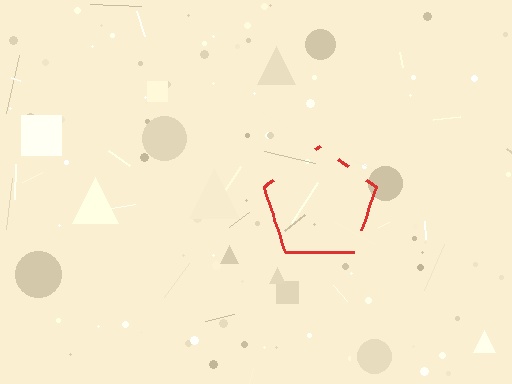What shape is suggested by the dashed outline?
The dashed outline suggests a pentagon.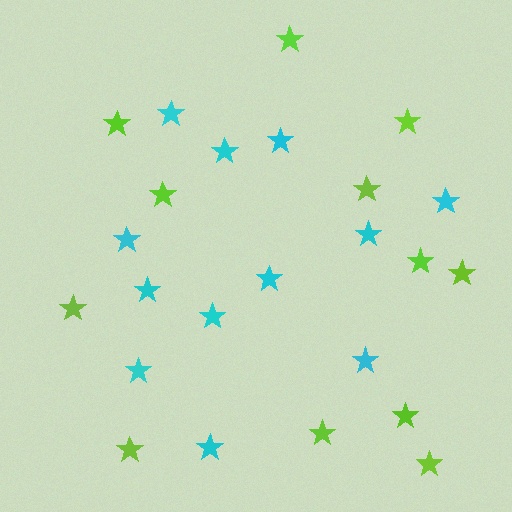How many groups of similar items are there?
There are 2 groups: one group of cyan stars (12) and one group of lime stars (12).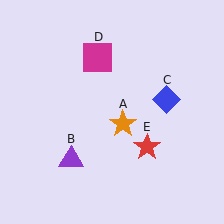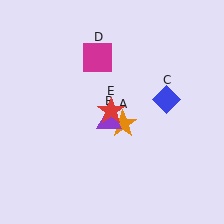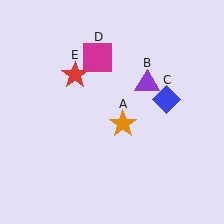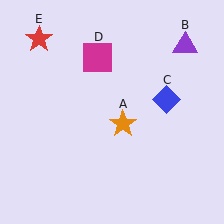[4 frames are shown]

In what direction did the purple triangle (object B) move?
The purple triangle (object B) moved up and to the right.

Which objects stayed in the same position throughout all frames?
Orange star (object A) and blue diamond (object C) and magenta square (object D) remained stationary.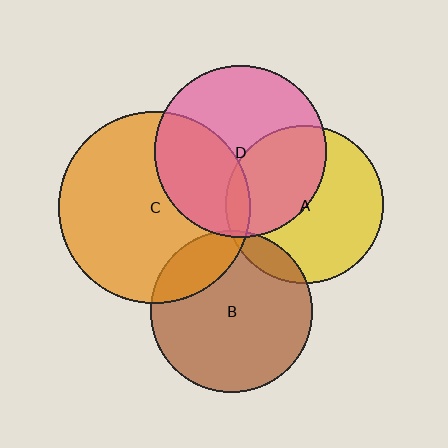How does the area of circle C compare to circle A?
Approximately 1.5 times.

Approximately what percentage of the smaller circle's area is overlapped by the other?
Approximately 35%.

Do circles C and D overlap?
Yes.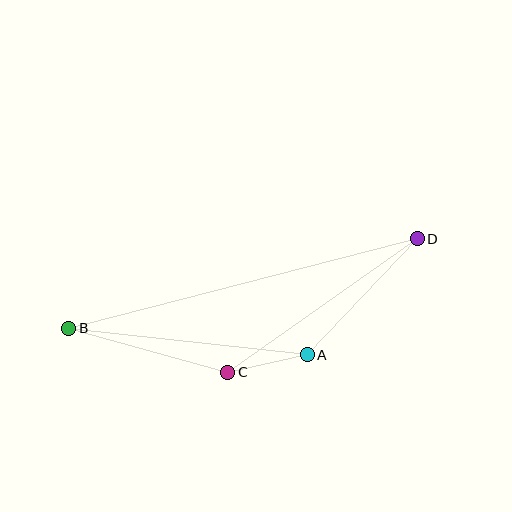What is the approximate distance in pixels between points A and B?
The distance between A and B is approximately 240 pixels.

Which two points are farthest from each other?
Points B and D are farthest from each other.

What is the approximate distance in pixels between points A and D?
The distance between A and D is approximately 160 pixels.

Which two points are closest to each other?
Points A and C are closest to each other.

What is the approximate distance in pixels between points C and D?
The distance between C and D is approximately 232 pixels.